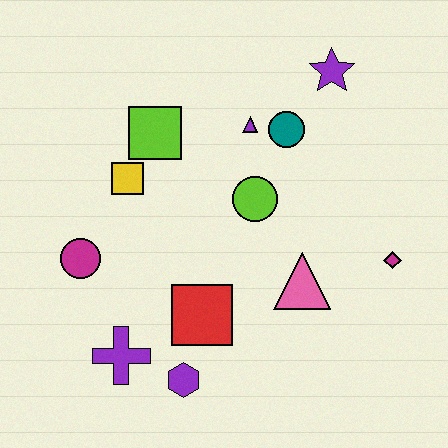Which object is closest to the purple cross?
The purple hexagon is closest to the purple cross.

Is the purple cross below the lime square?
Yes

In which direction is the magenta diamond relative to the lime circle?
The magenta diamond is to the right of the lime circle.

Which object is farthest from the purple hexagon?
The purple star is farthest from the purple hexagon.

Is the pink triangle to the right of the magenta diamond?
No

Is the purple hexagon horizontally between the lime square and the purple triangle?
Yes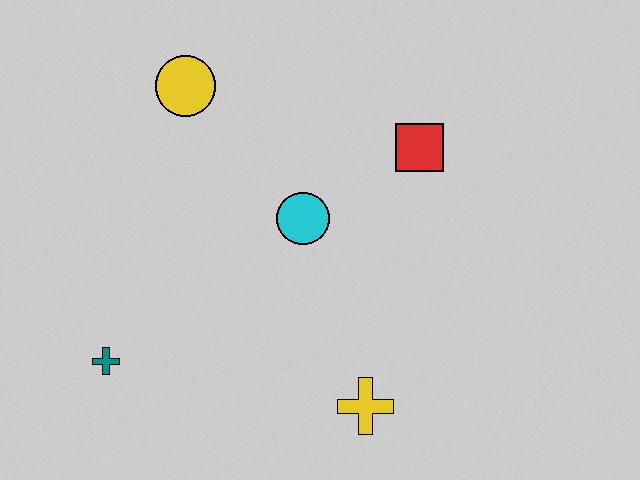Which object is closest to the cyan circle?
The red square is closest to the cyan circle.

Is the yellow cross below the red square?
Yes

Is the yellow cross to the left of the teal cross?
No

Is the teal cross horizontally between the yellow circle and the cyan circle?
No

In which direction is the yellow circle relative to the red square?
The yellow circle is to the left of the red square.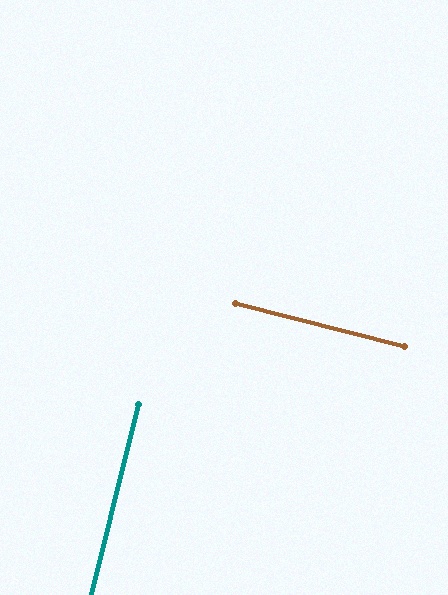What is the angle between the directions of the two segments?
Approximately 89 degrees.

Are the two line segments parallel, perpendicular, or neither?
Perpendicular — they meet at approximately 89°.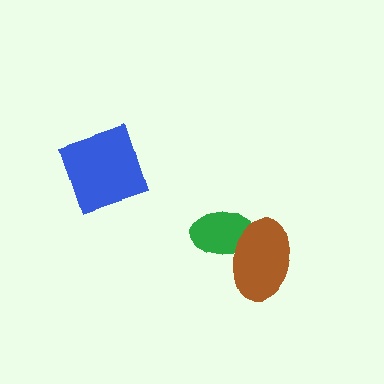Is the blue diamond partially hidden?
No, no other shape covers it.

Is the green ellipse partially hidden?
Yes, it is partially covered by another shape.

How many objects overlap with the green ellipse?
1 object overlaps with the green ellipse.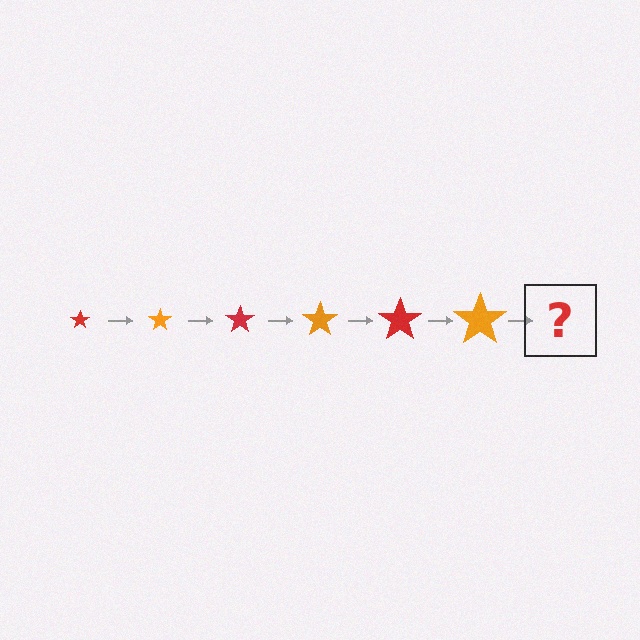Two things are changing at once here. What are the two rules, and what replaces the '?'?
The two rules are that the star grows larger each step and the color cycles through red and orange. The '?' should be a red star, larger than the previous one.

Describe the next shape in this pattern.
It should be a red star, larger than the previous one.